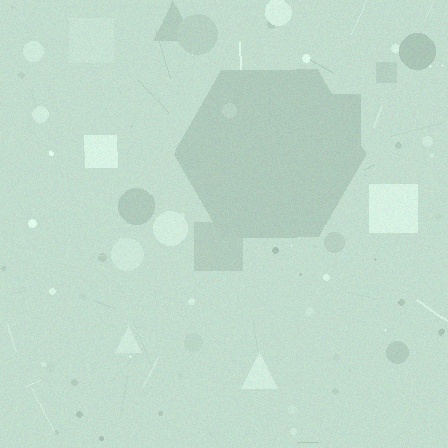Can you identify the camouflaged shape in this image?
The camouflaged shape is a hexagon.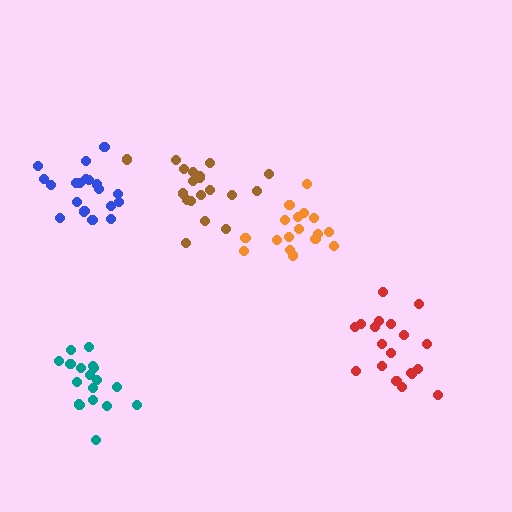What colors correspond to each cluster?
The clusters are colored: orange, red, teal, brown, blue.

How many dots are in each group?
Group 1: 17 dots, Group 2: 19 dots, Group 3: 18 dots, Group 4: 19 dots, Group 5: 21 dots (94 total).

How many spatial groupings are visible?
There are 5 spatial groupings.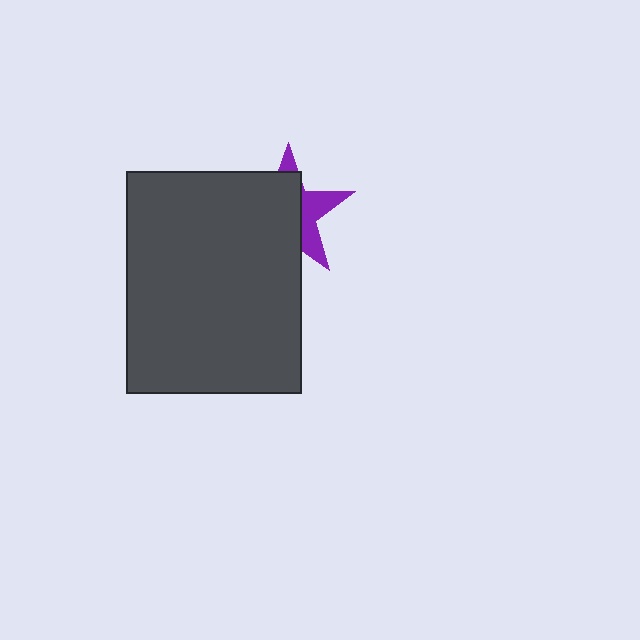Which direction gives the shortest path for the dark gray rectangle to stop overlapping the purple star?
Moving left gives the shortest separation.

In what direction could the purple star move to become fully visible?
The purple star could move right. That would shift it out from behind the dark gray rectangle entirely.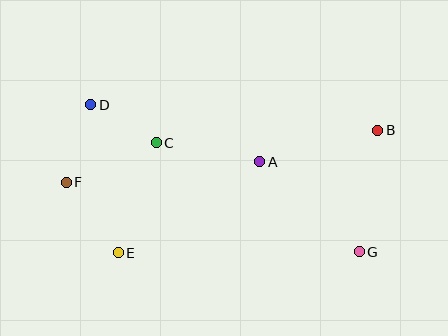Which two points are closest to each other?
Points C and D are closest to each other.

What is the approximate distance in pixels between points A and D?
The distance between A and D is approximately 178 pixels.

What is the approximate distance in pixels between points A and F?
The distance between A and F is approximately 194 pixels.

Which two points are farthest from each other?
Points B and F are farthest from each other.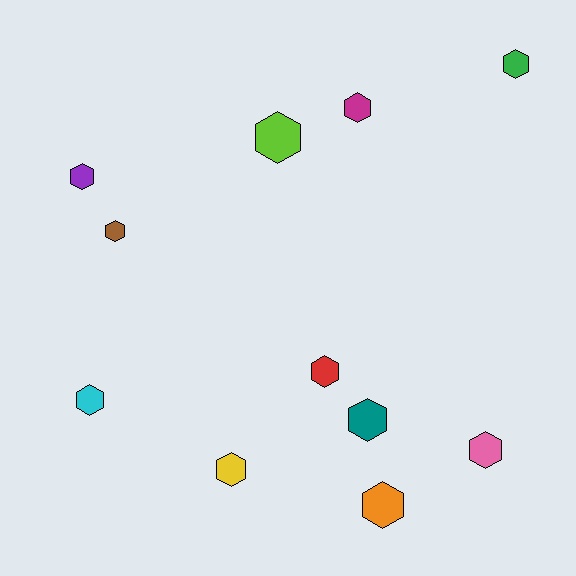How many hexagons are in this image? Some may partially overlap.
There are 11 hexagons.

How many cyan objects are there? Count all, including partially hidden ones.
There is 1 cyan object.